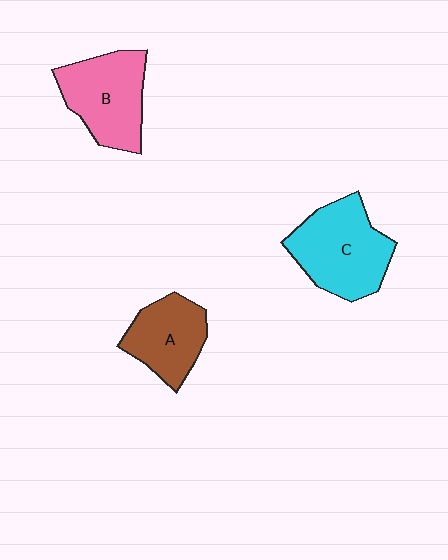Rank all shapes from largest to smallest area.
From largest to smallest: C (cyan), B (pink), A (brown).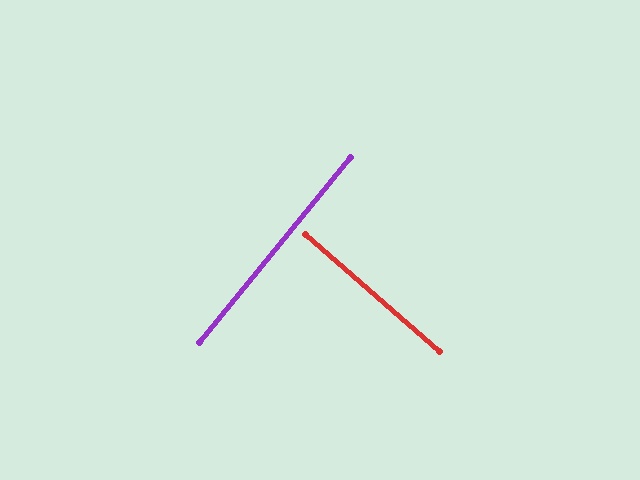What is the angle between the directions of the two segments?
Approximately 88 degrees.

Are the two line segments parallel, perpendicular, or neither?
Perpendicular — they meet at approximately 88°.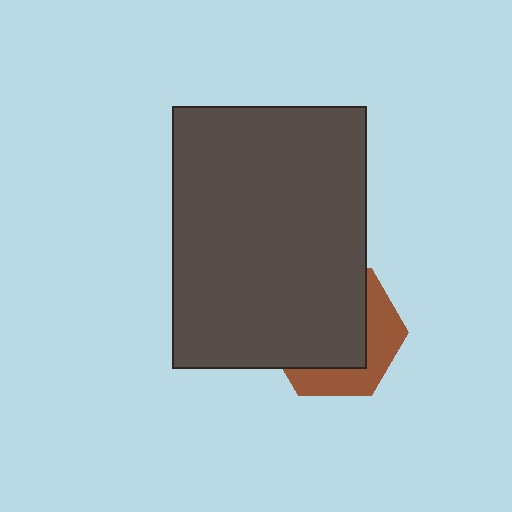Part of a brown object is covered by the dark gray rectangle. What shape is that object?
It is a hexagon.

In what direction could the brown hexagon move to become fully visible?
The brown hexagon could move toward the lower-right. That would shift it out from behind the dark gray rectangle entirely.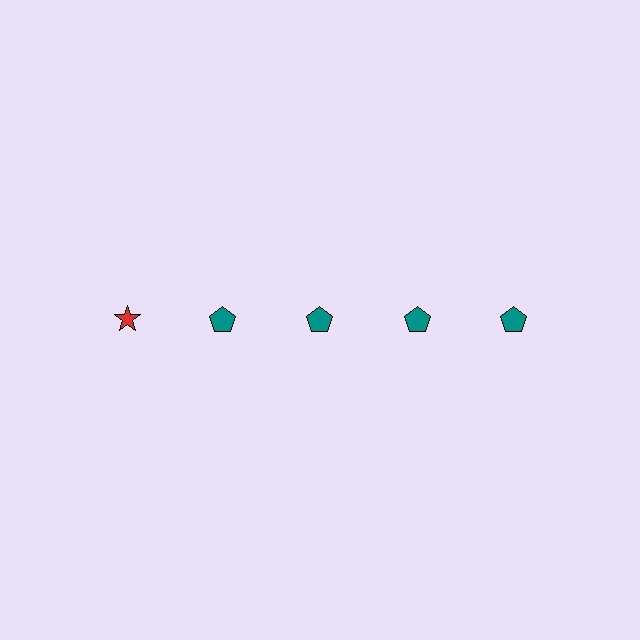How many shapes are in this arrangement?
There are 5 shapes arranged in a grid pattern.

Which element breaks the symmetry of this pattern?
The red star in the top row, leftmost column breaks the symmetry. All other shapes are teal pentagons.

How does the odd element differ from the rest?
It differs in both color (red instead of teal) and shape (star instead of pentagon).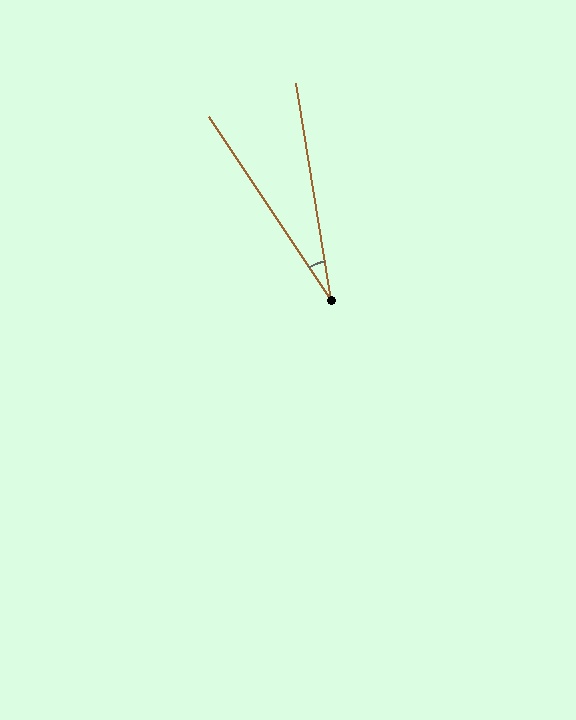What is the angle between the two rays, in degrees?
Approximately 25 degrees.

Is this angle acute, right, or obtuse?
It is acute.